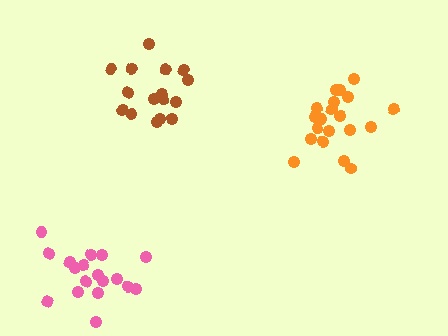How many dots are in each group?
Group 1: 20 dots, Group 2: 18 dots, Group 3: 16 dots (54 total).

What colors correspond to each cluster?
The clusters are colored: orange, pink, brown.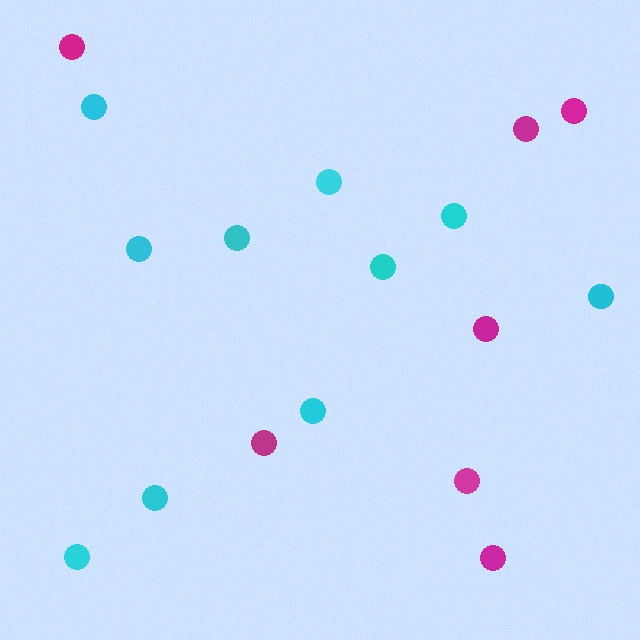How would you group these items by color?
There are 2 groups: one group of cyan circles (10) and one group of magenta circles (7).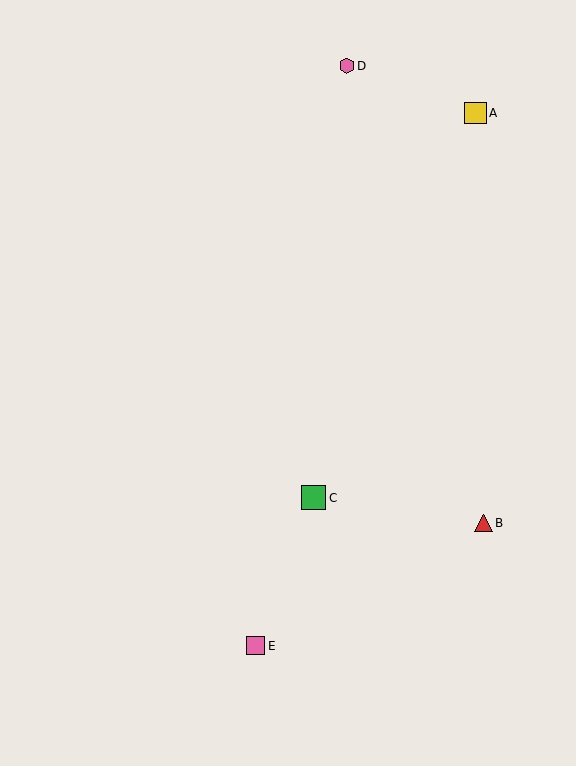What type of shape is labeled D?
Shape D is a pink hexagon.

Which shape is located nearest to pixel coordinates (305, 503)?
The green square (labeled C) at (314, 498) is nearest to that location.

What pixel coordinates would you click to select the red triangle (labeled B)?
Click at (483, 523) to select the red triangle B.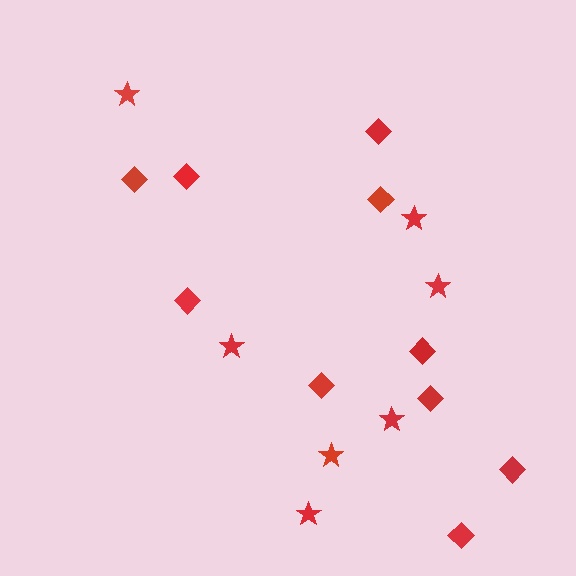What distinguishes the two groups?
There are 2 groups: one group of diamonds (10) and one group of stars (7).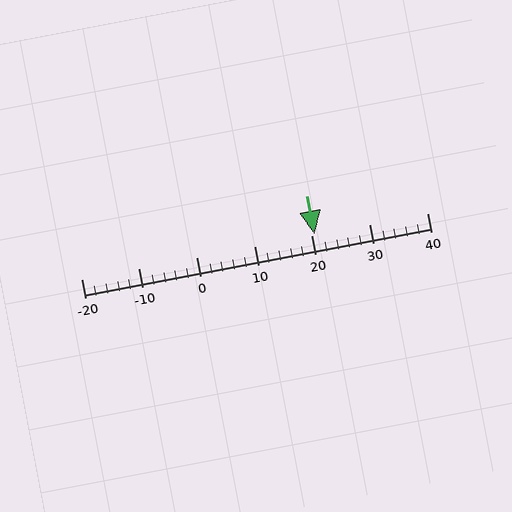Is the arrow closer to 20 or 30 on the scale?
The arrow is closer to 20.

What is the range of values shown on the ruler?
The ruler shows values from -20 to 40.